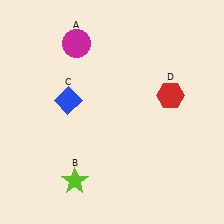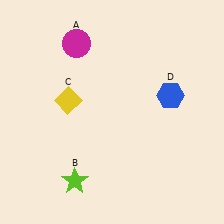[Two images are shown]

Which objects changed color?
C changed from blue to yellow. D changed from red to blue.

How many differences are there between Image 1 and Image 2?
There are 2 differences between the two images.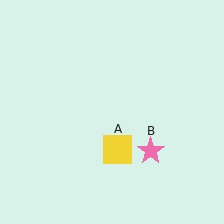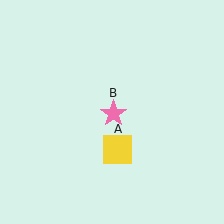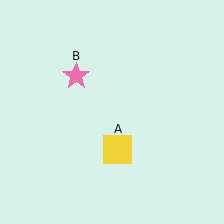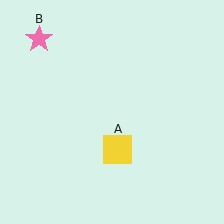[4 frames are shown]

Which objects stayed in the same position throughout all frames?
Yellow square (object A) remained stationary.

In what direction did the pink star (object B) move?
The pink star (object B) moved up and to the left.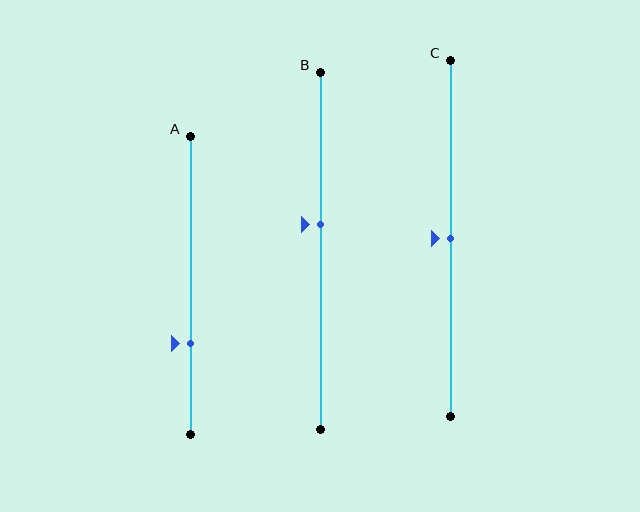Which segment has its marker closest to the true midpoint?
Segment C has its marker closest to the true midpoint.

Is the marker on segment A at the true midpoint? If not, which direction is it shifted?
No, the marker on segment A is shifted downward by about 20% of the segment length.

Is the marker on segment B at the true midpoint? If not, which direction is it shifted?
No, the marker on segment B is shifted upward by about 7% of the segment length.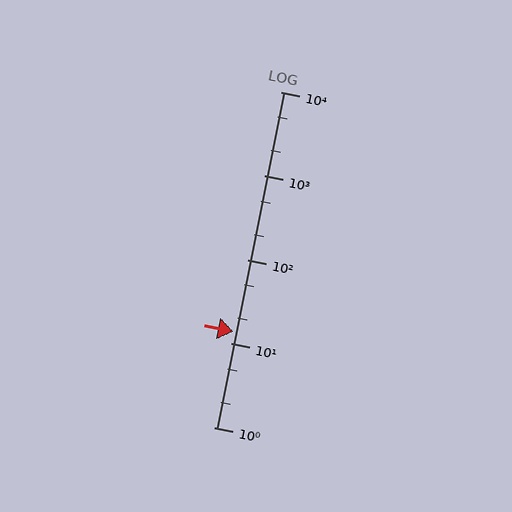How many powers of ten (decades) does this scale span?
The scale spans 4 decades, from 1 to 10000.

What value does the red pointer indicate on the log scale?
The pointer indicates approximately 14.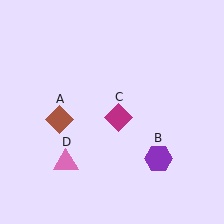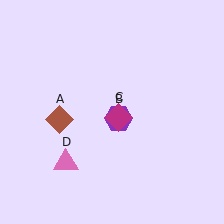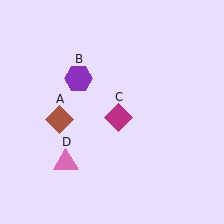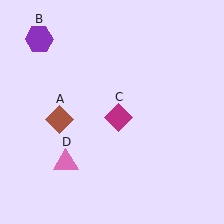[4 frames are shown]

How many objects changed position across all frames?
1 object changed position: purple hexagon (object B).